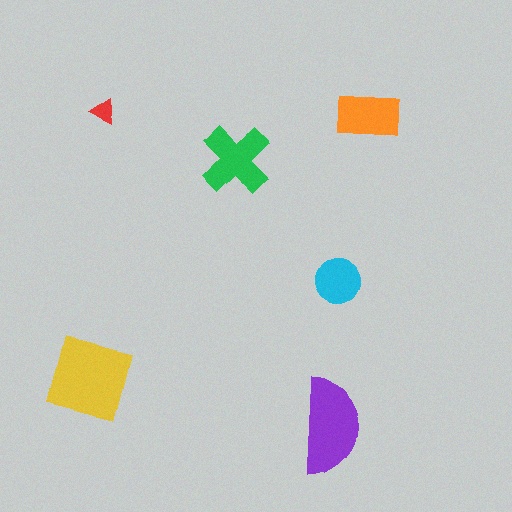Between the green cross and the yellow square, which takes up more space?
The yellow square.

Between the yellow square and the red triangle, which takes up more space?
The yellow square.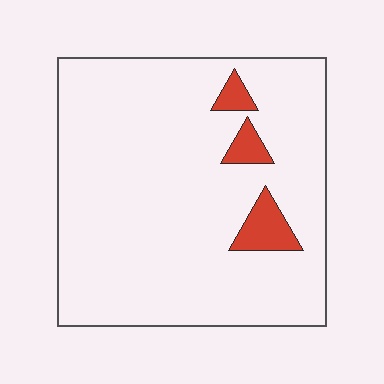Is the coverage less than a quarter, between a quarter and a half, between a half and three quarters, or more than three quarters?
Less than a quarter.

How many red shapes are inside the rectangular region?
3.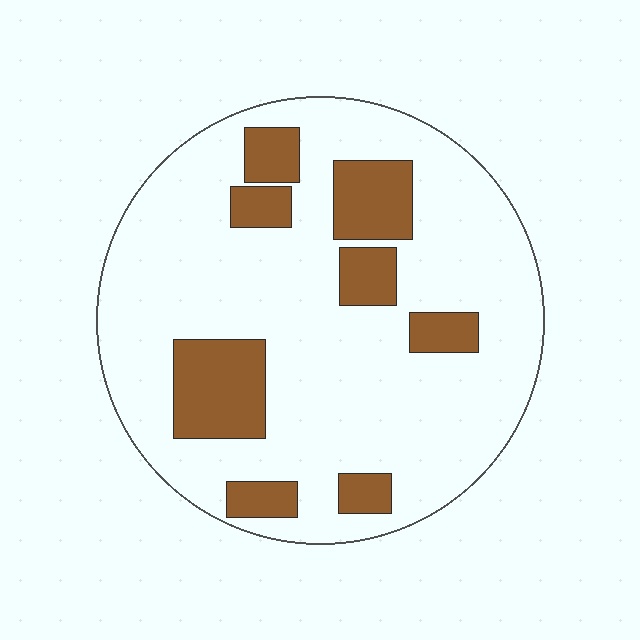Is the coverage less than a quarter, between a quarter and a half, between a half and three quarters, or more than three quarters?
Less than a quarter.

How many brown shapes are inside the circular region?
8.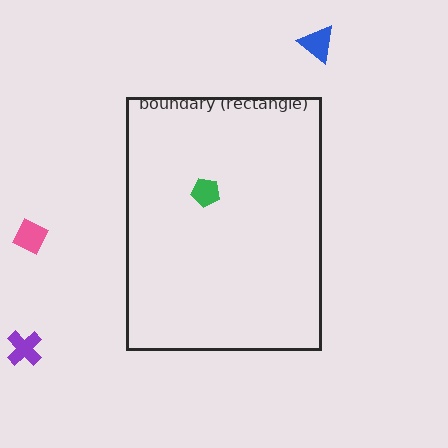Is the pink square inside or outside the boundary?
Outside.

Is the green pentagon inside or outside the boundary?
Inside.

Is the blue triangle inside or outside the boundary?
Outside.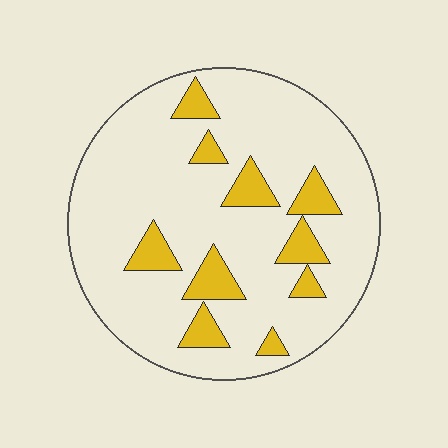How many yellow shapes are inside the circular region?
10.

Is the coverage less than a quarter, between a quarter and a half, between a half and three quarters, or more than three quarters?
Less than a quarter.